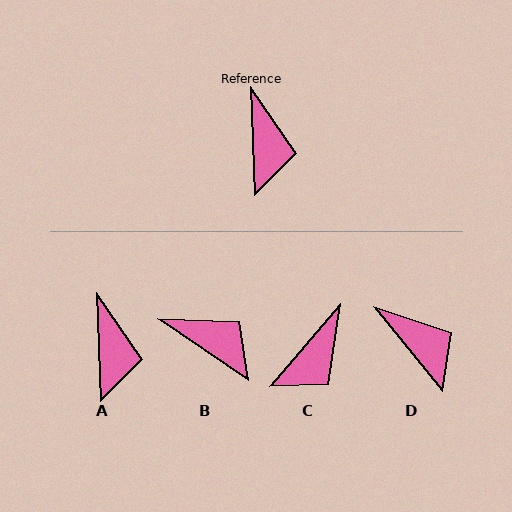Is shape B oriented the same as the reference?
No, it is off by about 54 degrees.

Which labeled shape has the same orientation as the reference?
A.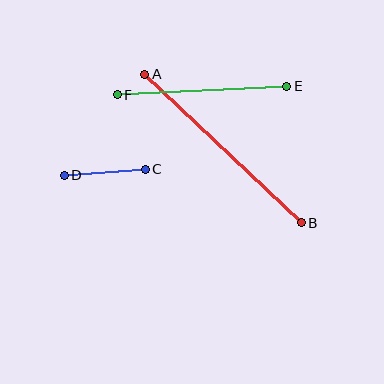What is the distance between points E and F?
The distance is approximately 170 pixels.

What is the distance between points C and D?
The distance is approximately 81 pixels.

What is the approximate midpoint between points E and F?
The midpoint is at approximately (202, 91) pixels.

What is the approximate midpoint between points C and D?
The midpoint is at approximately (105, 172) pixels.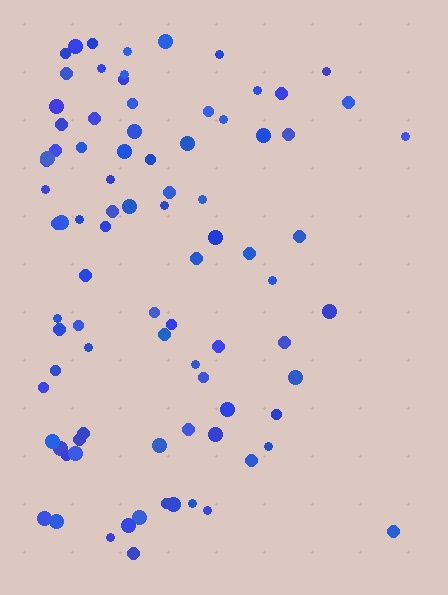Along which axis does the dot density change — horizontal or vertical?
Horizontal.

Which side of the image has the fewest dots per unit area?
The right.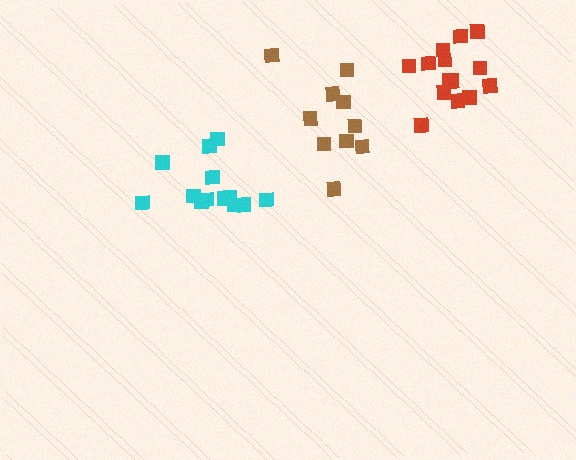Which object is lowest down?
The cyan cluster is bottommost.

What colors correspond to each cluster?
The clusters are colored: cyan, red, brown.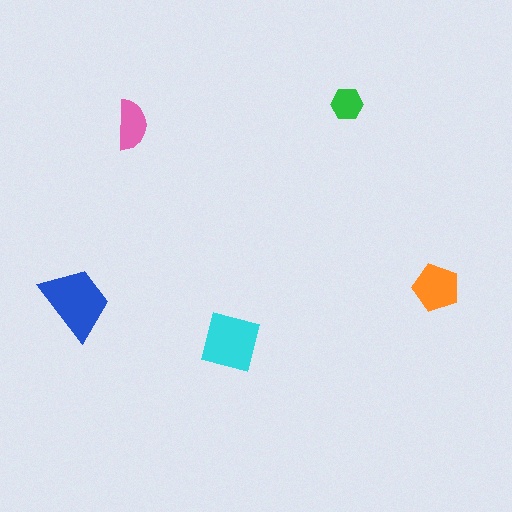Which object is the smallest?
The green hexagon.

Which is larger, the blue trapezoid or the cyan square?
The blue trapezoid.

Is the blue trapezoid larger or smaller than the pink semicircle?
Larger.